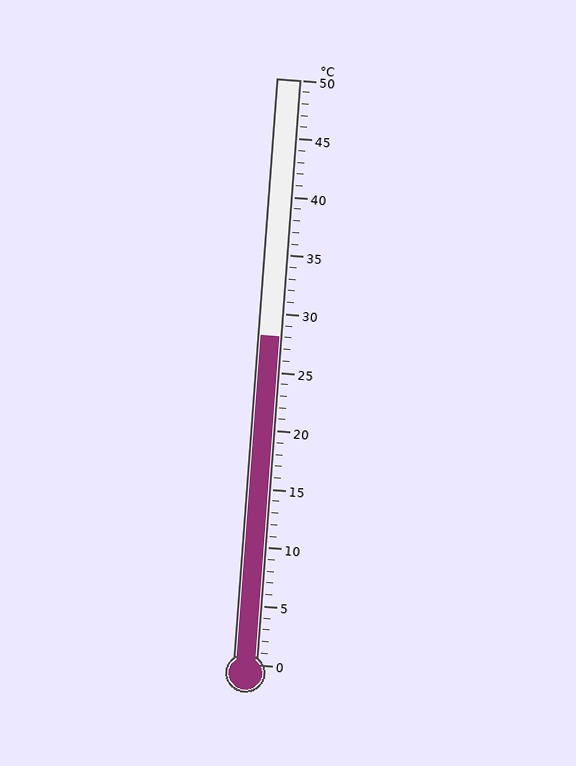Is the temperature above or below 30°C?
The temperature is below 30°C.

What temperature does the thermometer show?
The thermometer shows approximately 28°C.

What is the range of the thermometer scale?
The thermometer scale ranges from 0°C to 50°C.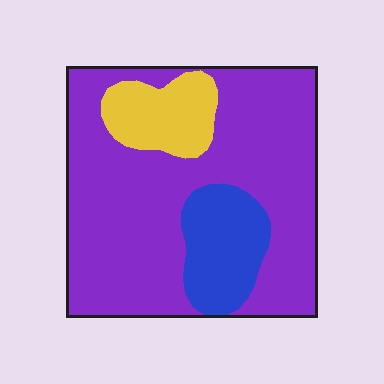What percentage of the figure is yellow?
Yellow covers around 10% of the figure.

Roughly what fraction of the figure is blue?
Blue takes up about one sixth (1/6) of the figure.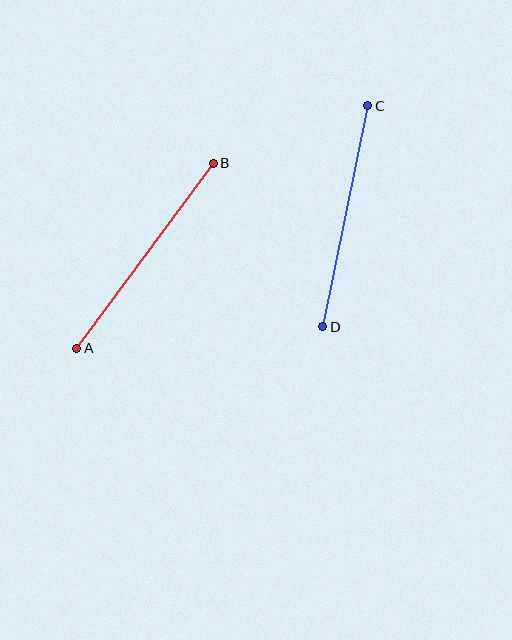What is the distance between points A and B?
The distance is approximately 230 pixels.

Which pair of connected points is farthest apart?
Points A and B are farthest apart.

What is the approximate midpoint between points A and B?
The midpoint is at approximately (145, 256) pixels.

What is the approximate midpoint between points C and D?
The midpoint is at approximately (345, 216) pixels.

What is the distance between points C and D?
The distance is approximately 226 pixels.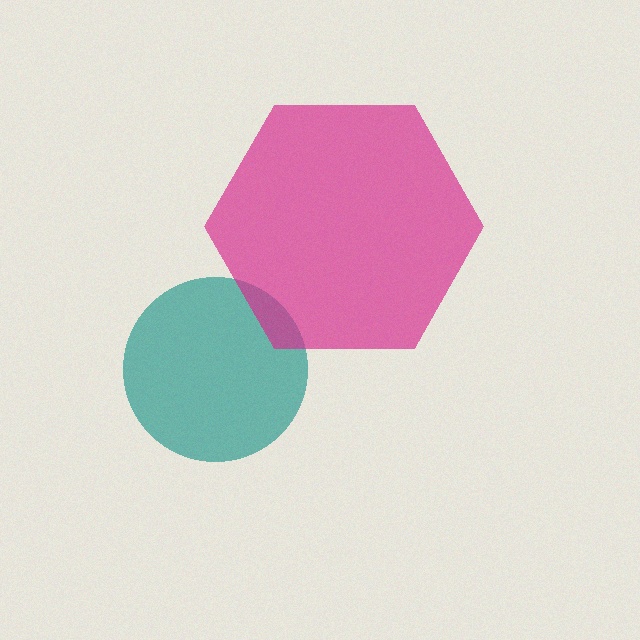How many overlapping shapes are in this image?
There are 2 overlapping shapes in the image.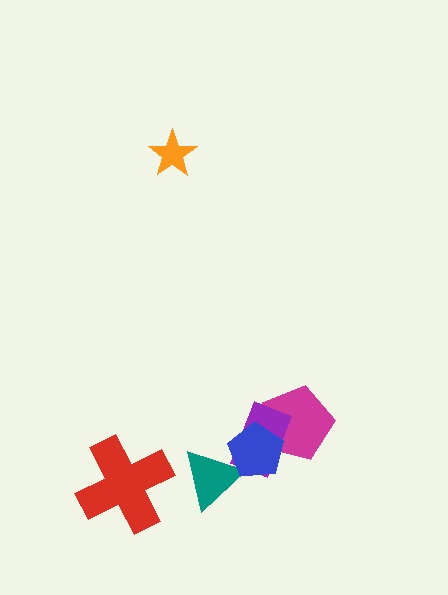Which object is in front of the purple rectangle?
The blue pentagon is in front of the purple rectangle.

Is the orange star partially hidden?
No, no other shape covers it.